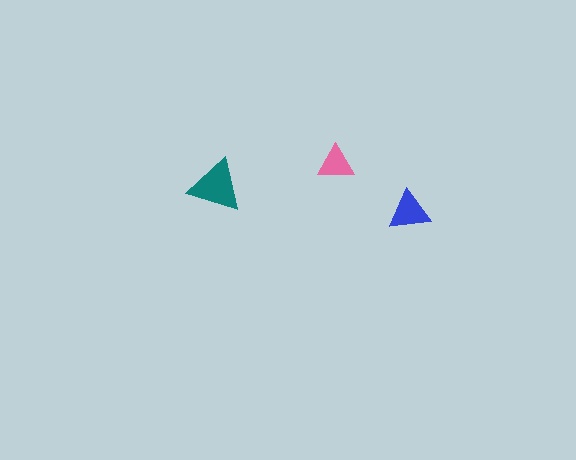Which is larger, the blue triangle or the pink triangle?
The blue one.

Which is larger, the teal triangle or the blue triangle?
The teal one.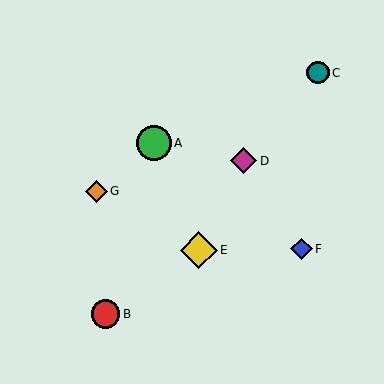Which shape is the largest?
The yellow diamond (labeled E) is the largest.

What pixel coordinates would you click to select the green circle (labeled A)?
Click at (154, 143) to select the green circle A.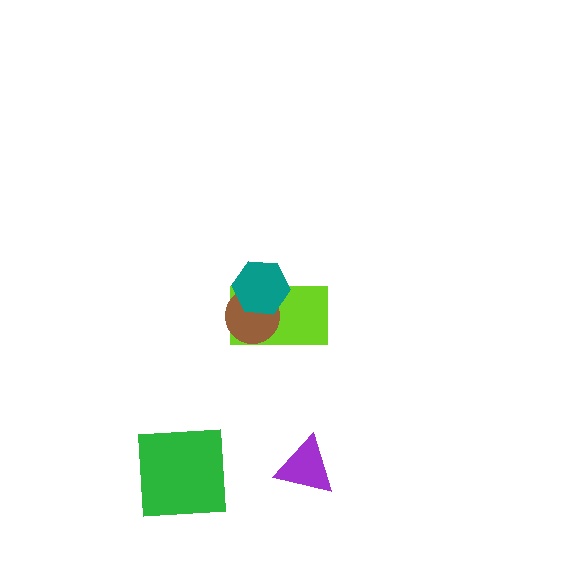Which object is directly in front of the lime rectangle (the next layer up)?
The brown circle is directly in front of the lime rectangle.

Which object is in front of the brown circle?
The teal hexagon is in front of the brown circle.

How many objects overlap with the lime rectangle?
2 objects overlap with the lime rectangle.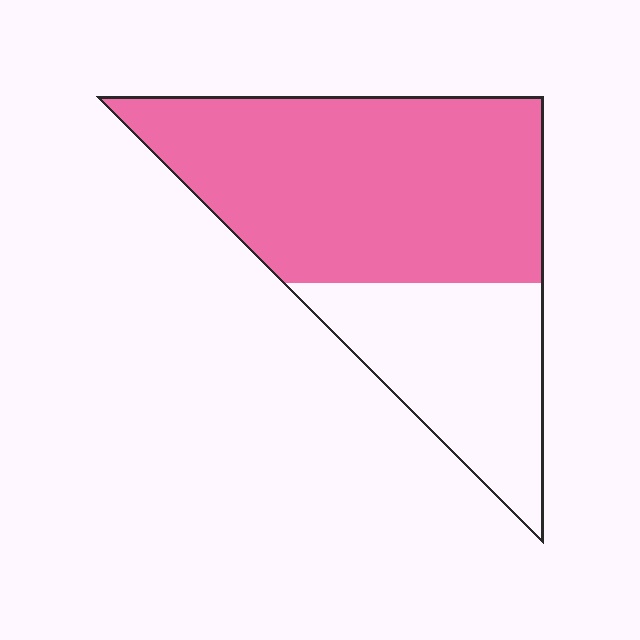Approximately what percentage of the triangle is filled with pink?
Approximately 65%.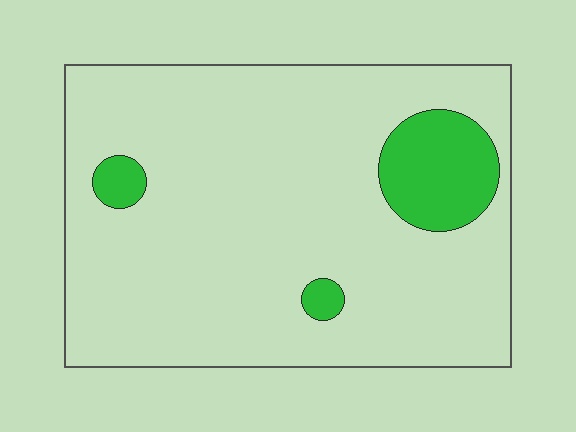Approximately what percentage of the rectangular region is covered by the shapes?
Approximately 10%.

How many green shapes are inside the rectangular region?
3.